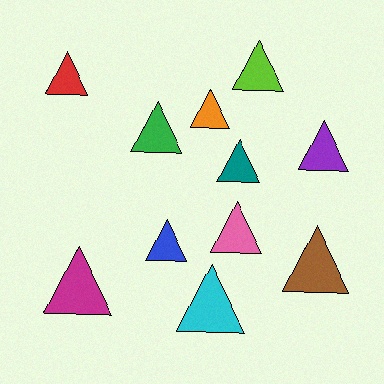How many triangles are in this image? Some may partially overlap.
There are 11 triangles.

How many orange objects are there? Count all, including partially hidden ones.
There is 1 orange object.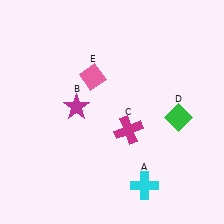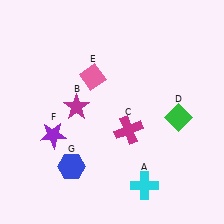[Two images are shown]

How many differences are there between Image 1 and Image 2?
There are 2 differences between the two images.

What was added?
A purple star (F), a blue hexagon (G) were added in Image 2.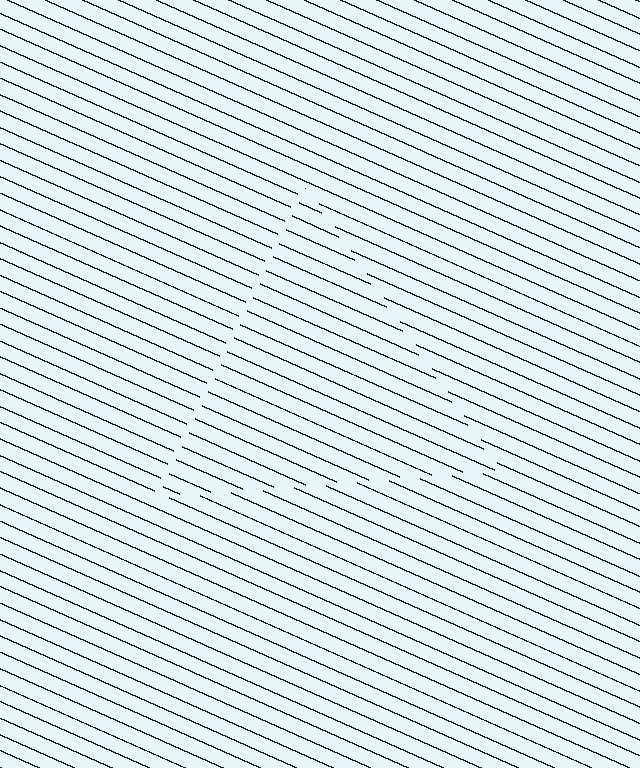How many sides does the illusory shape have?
3 sides — the line-ends trace a triangle.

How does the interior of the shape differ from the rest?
The interior of the shape contains the same grating, shifted by half a period — the contour is defined by the phase discontinuity where line-ends from the inner and outer gratings abut.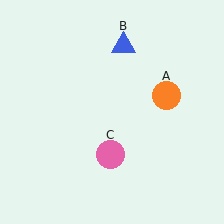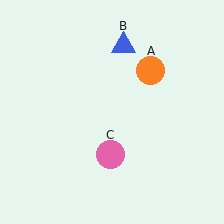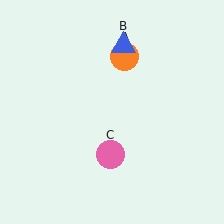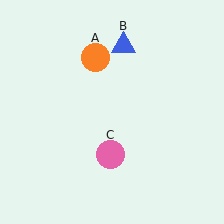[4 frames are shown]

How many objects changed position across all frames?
1 object changed position: orange circle (object A).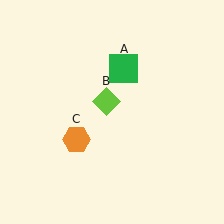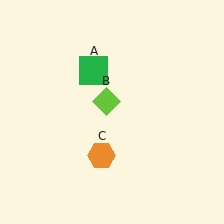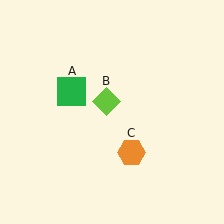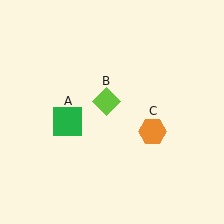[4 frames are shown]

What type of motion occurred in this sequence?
The green square (object A), orange hexagon (object C) rotated counterclockwise around the center of the scene.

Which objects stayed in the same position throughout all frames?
Lime diamond (object B) remained stationary.